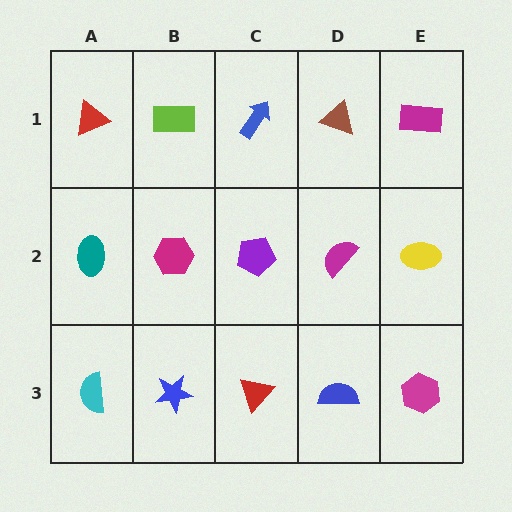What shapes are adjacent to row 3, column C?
A purple pentagon (row 2, column C), a blue star (row 3, column B), a blue semicircle (row 3, column D).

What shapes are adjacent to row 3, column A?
A teal ellipse (row 2, column A), a blue star (row 3, column B).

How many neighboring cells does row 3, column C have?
3.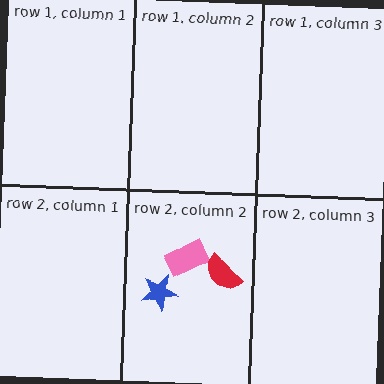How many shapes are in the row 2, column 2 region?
3.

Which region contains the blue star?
The row 2, column 2 region.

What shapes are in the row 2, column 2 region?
The blue star, the pink rectangle, the red semicircle.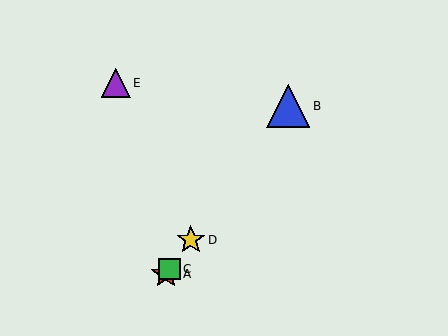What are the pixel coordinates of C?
Object C is at (170, 269).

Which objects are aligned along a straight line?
Objects A, B, C, D are aligned along a straight line.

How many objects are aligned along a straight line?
4 objects (A, B, C, D) are aligned along a straight line.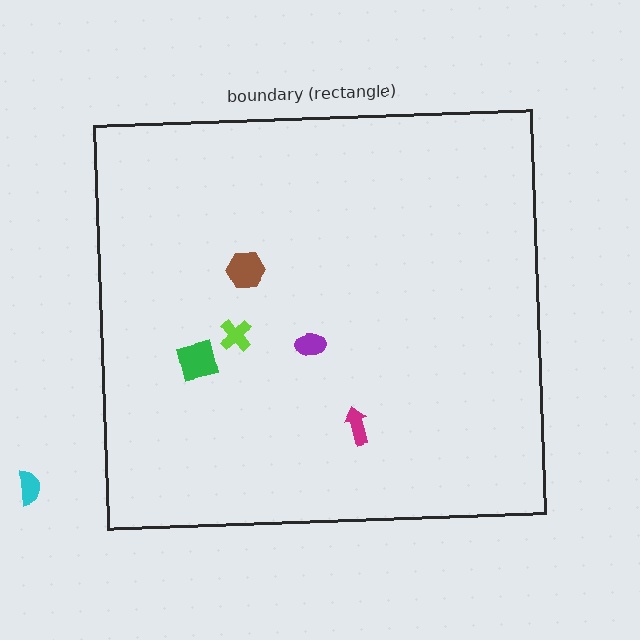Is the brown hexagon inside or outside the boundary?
Inside.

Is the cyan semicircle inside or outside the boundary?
Outside.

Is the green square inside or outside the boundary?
Inside.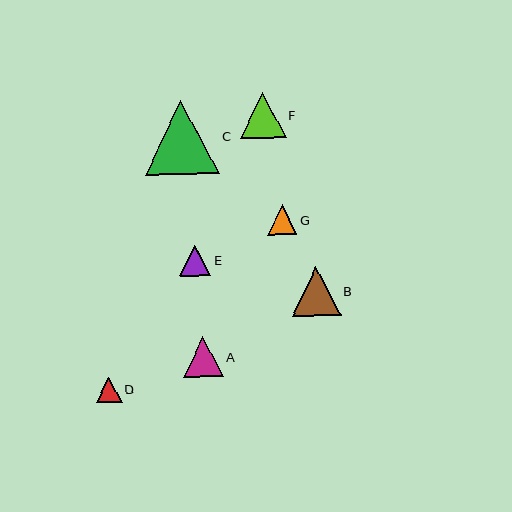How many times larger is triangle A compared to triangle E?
Triangle A is approximately 1.3 times the size of triangle E.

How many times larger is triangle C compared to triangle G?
Triangle C is approximately 2.5 times the size of triangle G.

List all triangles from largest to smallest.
From largest to smallest: C, B, F, A, E, G, D.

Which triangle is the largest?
Triangle C is the largest with a size of approximately 75 pixels.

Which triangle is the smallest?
Triangle D is the smallest with a size of approximately 25 pixels.